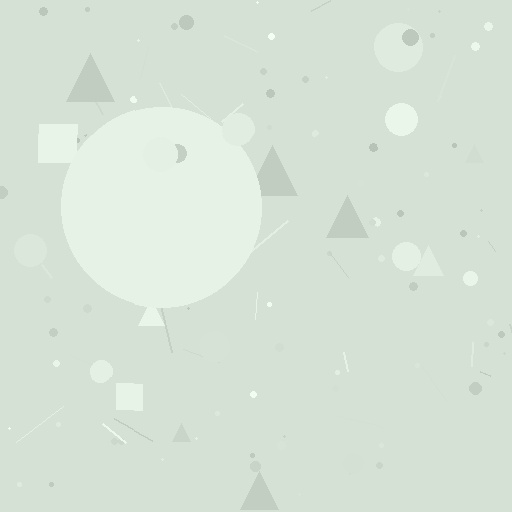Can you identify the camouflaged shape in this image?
The camouflaged shape is a circle.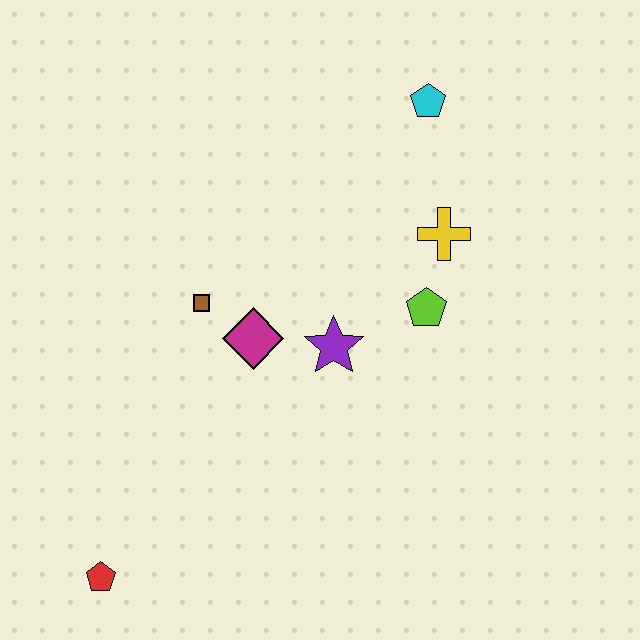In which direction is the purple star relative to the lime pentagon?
The purple star is to the left of the lime pentagon.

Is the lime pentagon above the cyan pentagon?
No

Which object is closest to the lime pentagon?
The yellow cross is closest to the lime pentagon.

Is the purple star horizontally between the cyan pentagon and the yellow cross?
No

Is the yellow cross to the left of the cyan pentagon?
No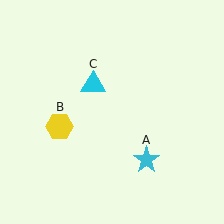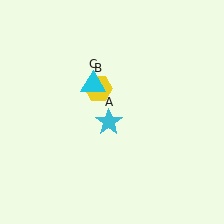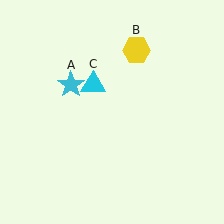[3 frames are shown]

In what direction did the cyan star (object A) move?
The cyan star (object A) moved up and to the left.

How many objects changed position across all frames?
2 objects changed position: cyan star (object A), yellow hexagon (object B).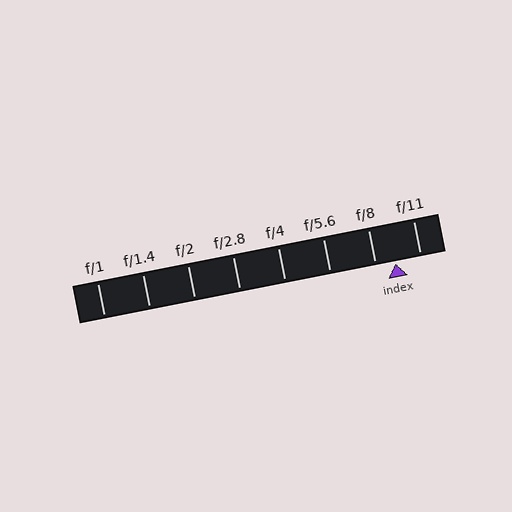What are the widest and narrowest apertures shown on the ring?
The widest aperture shown is f/1 and the narrowest is f/11.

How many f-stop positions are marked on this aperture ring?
There are 8 f-stop positions marked.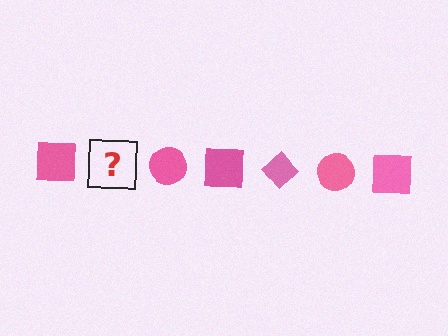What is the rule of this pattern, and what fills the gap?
The rule is that the pattern cycles through square, diamond, circle shapes in pink. The gap should be filled with a pink diamond.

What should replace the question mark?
The question mark should be replaced with a pink diamond.